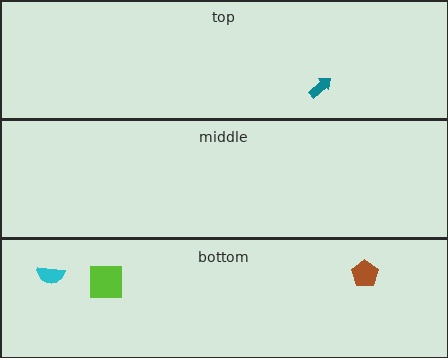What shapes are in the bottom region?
The cyan semicircle, the lime square, the brown pentagon.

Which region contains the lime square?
The bottom region.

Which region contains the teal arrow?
The top region.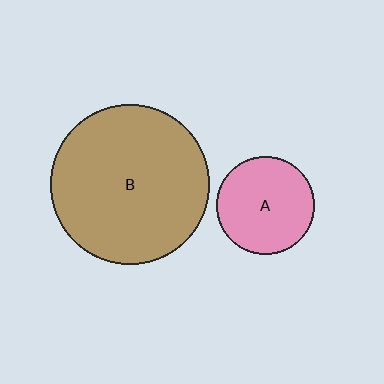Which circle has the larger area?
Circle B (brown).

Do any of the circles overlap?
No, none of the circles overlap.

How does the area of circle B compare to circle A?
Approximately 2.7 times.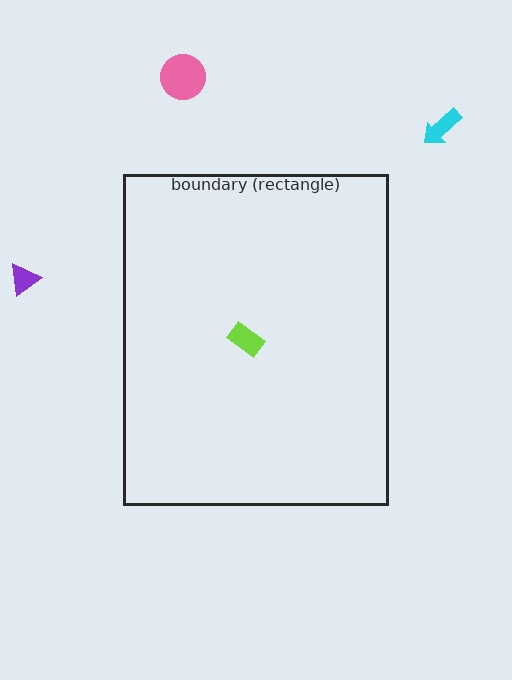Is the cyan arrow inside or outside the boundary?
Outside.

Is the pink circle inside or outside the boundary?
Outside.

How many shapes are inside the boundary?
1 inside, 3 outside.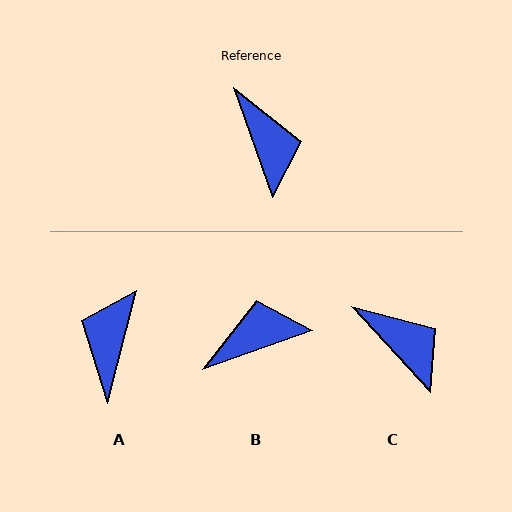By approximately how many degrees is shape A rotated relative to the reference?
Approximately 146 degrees counter-clockwise.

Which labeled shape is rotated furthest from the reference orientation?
A, about 146 degrees away.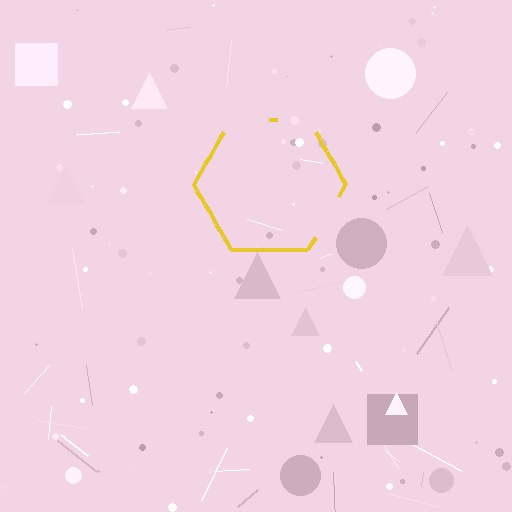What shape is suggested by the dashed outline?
The dashed outline suggests a hexagon.